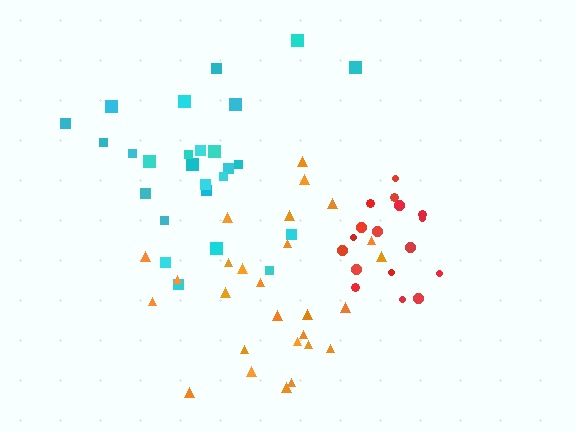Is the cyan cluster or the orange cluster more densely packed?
Cyan.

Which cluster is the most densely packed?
Red.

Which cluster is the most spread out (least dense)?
Orange.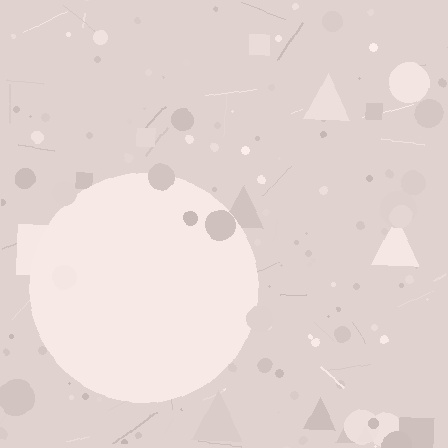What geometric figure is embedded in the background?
A circle is embedded in the background.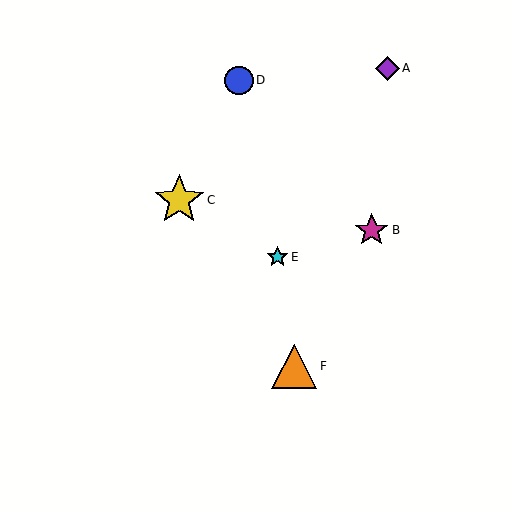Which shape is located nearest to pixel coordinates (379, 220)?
The magenta star (labeled B) at (372, 230) is nearest to that location.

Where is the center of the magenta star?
The center of the magenta star is at (372, 230).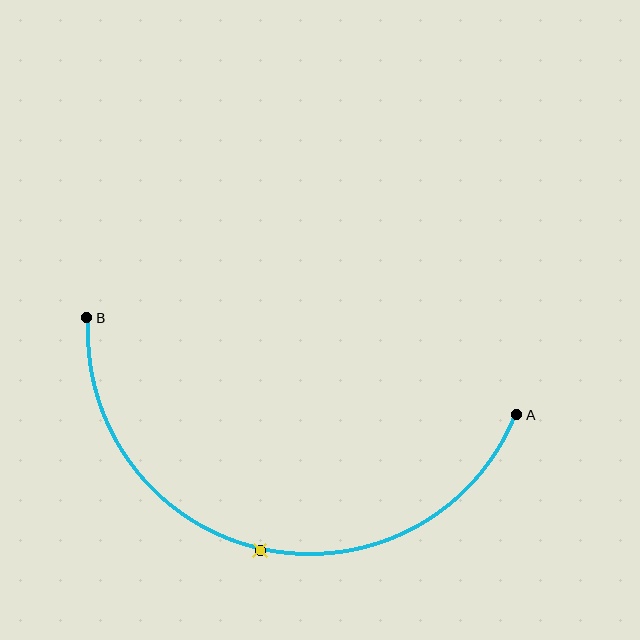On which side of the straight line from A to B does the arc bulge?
The arc bulges below the straight line connecting A and B.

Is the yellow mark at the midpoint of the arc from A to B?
Yes. The yellow mark lies on the arc at equal arc-length from both A and B — it is the arc midpoint.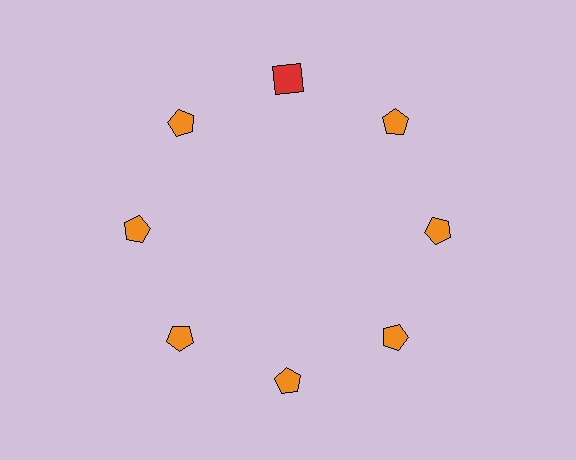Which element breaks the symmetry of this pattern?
The red square at roughly the 12 o'clock position breaks the symmetry. All other shapes are orange pentagons.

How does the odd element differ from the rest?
It differs in both color (red instead of orange) and shape (square instead of pentagon).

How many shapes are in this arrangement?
There are 8 shapes arranged in a ring pattern.